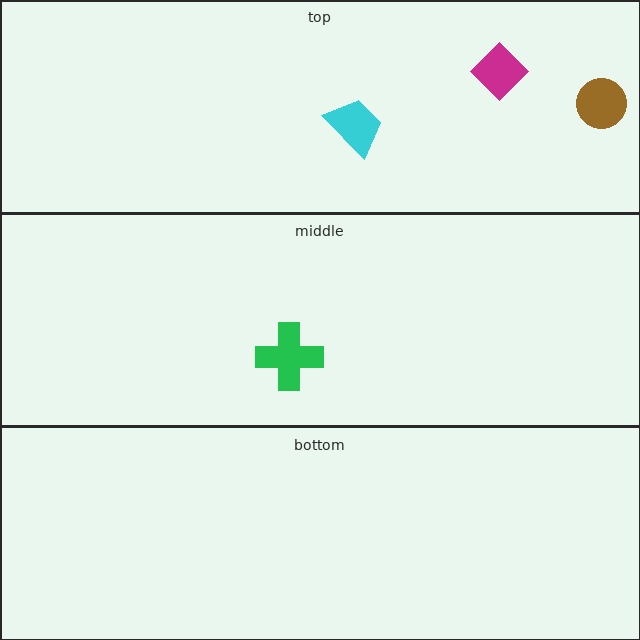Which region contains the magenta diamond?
The top region.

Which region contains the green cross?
The middle region.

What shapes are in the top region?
The magenta diamond, the cyan trapezoid, the brown circle.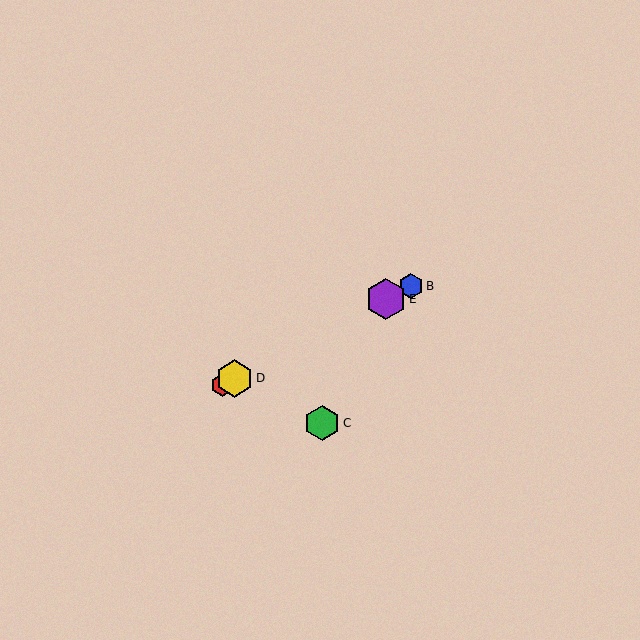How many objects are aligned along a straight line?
4 objects (A, B, D, E) are aligned along a straight line.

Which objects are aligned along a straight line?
Objects A, B, D, E are aligned along a straight line.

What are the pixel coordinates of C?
Object C is at (322, 423).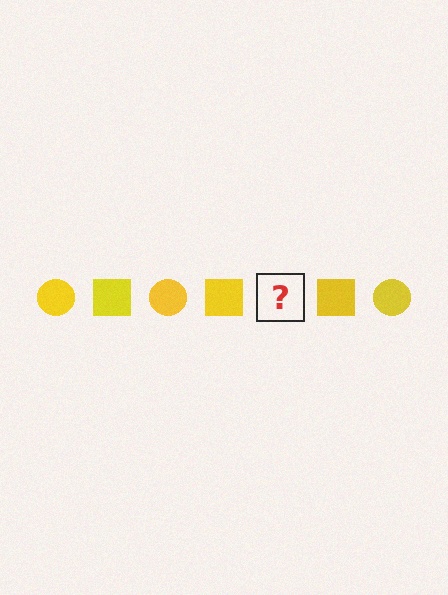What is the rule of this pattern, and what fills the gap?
The rule is that the pattern cycles through circle, square shapes in yellow. The gap should be filled with a yellow circle.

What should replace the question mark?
The question mark should be replaced with a yellow circle.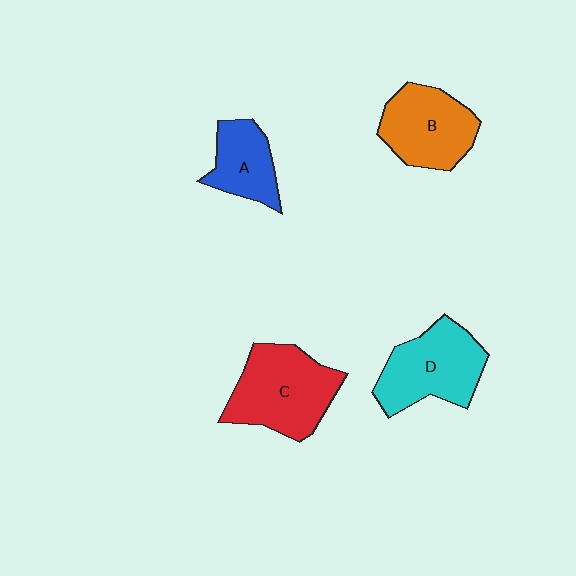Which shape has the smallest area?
Shape A (blue).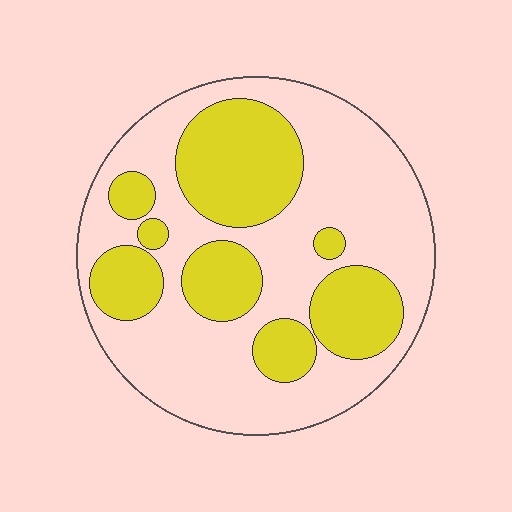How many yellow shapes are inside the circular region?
8.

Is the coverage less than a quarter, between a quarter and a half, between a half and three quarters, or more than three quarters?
Between a quarter and a half.